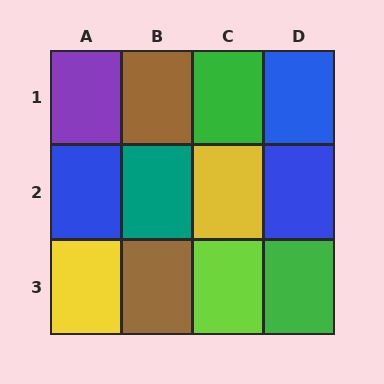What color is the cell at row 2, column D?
Blue.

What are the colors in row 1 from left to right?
Purple, brown, green, blue.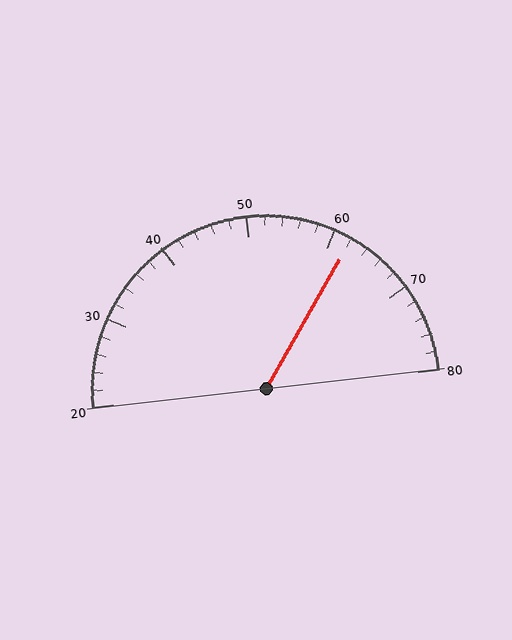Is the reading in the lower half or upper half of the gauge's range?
The reading is in the upper half of the range (20 to 80).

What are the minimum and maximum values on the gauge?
The gauge ranges from 20 to 80.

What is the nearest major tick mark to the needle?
The nearest major tick mark is 60.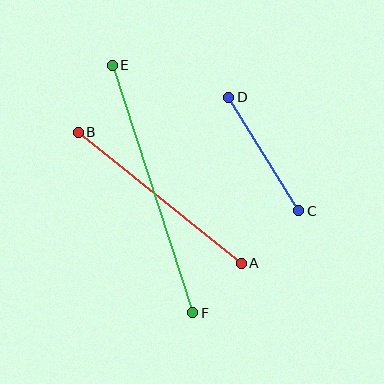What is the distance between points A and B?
The distance is approximately 209 pixels.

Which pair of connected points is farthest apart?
Points E and F are farthest apart.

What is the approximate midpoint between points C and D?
The midpoint is at approximately (264, 154) pixels.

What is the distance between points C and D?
The distance is approximately 133 pixels.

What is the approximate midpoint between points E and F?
The midpoint is at approximately (153, 189) pixels.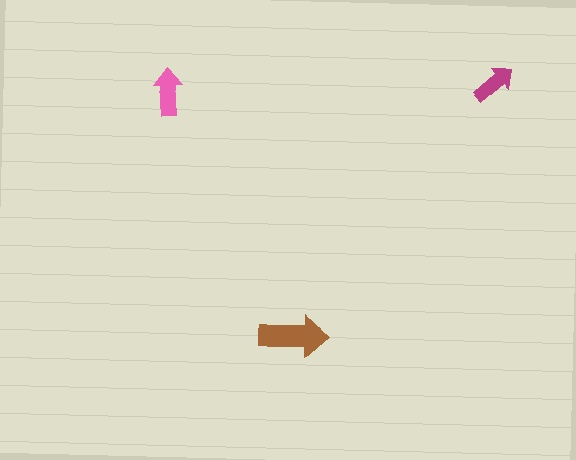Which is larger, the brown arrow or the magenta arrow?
The brown one.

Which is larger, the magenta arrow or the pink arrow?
The pink one.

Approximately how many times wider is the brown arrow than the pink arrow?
About 1.5 times wider.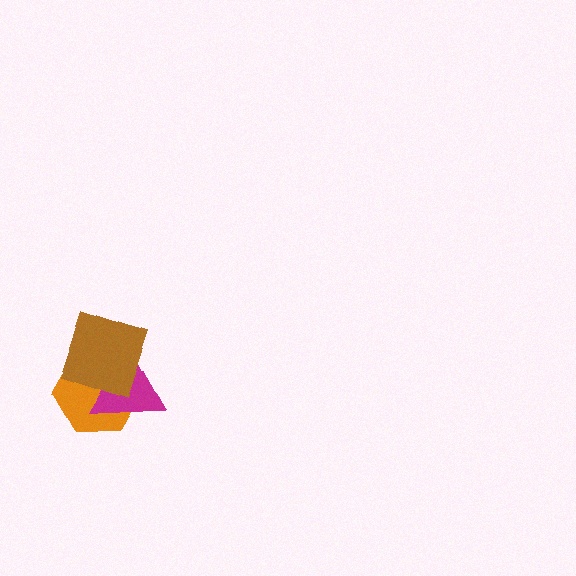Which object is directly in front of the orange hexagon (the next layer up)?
The magenta triangle is directly in front of the orange hexagon.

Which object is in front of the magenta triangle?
The brown diamond is in front of the magenta triangle.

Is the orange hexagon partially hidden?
Yes, it is partially covered by another shape.